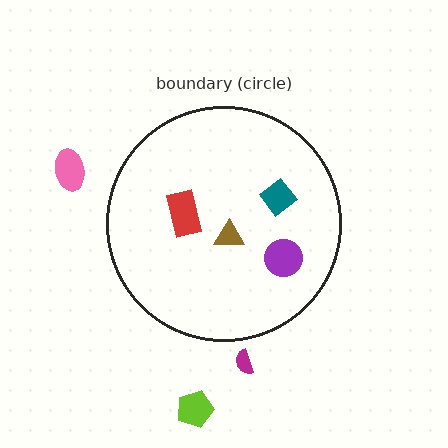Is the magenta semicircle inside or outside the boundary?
Outside.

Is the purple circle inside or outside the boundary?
Inside.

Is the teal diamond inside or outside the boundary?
Inside.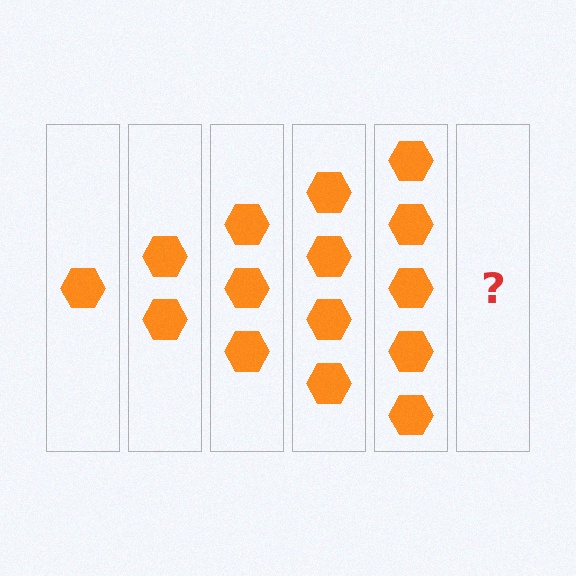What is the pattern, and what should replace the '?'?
The pattern is that each step adds one more hexagon. The '?' should be 6 hexagons.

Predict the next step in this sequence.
The next step is 6 hexagons.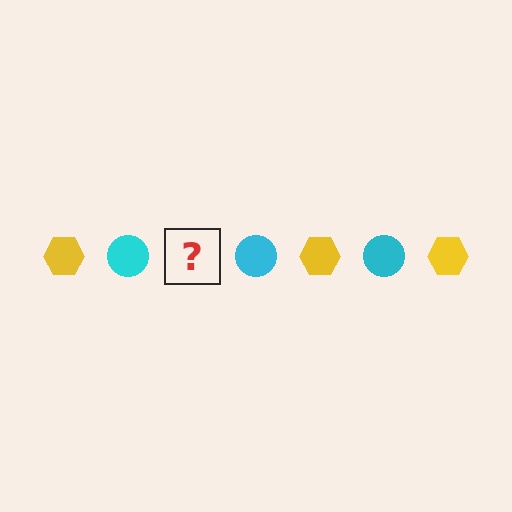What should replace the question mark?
The question mark should be replaced with a yellow hexagon.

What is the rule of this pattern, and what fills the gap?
The rule is that the pattern alternates between yellow hexagon and cyan circle. The gap should be filled with a yellow hexagon.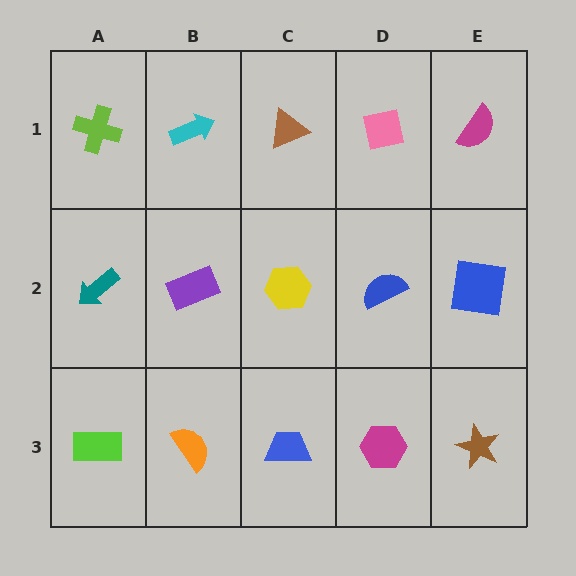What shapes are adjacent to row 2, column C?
A brown triangle (row 1, column C), a blue trapezoid (row 3, column C), a purple rectangle (row 2, column B), a blue semicircle (row 2, column D).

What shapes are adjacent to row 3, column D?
A blue semicircle (row 2, column D), a blue trapezoid (row 3, column C), a brown star (row 3, column E).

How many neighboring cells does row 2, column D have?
4.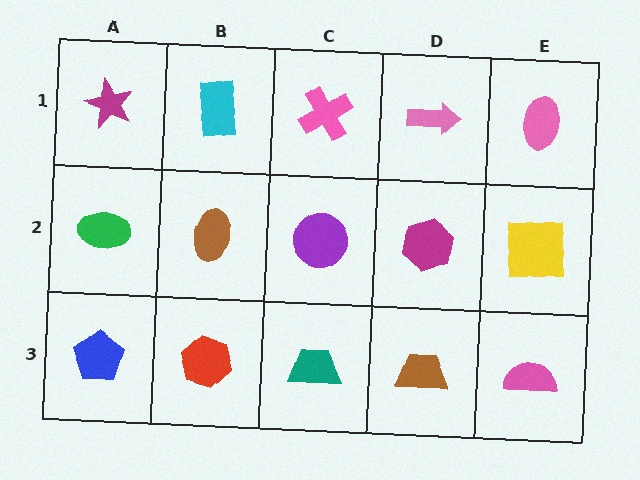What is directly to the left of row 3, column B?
A blue pentagon.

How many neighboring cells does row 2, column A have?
3.